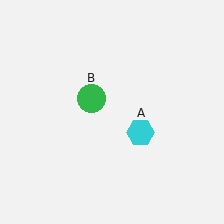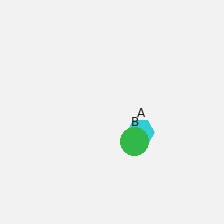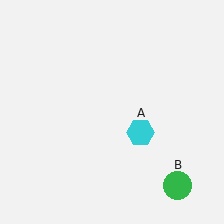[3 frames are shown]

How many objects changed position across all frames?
1 object changed position: green circle (object B).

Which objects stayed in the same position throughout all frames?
Cyan hexagon (object A) remained stationary.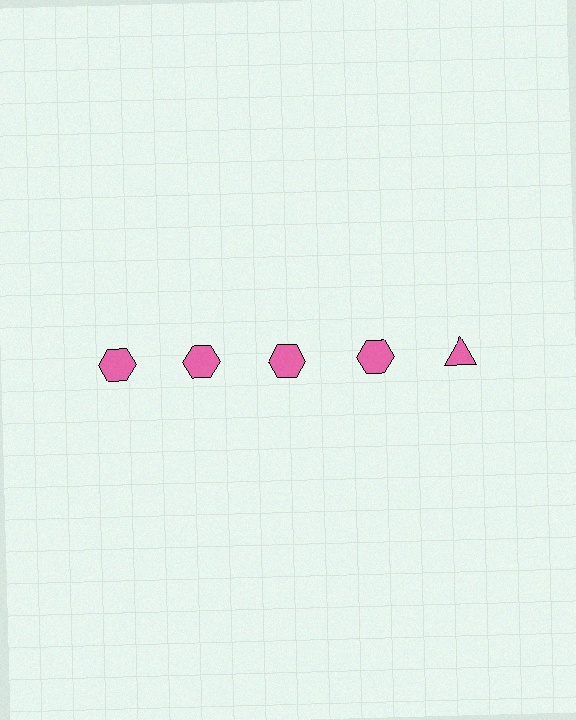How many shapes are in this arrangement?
There are 5 shapes arranged in a grid pattern.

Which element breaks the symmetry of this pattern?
The pink triangle in the top row, rightmost column breaks the symmetry. All other shapes are pink hexagons.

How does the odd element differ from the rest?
It has a different shape: triangle instead of hexagon.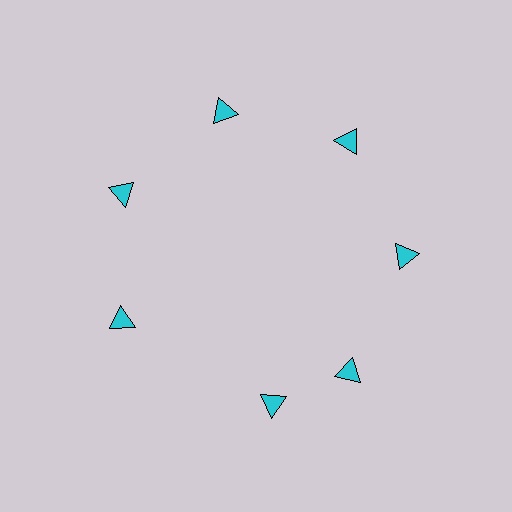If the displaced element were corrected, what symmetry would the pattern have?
It would have 7-fold rotational symmetry — the pattern would map onto itself every 51 degrees.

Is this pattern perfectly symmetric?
No. The 7 cyan triangles are arranged in a ring, but one element near the 6 o'clock position is rotated out of alignment along the ring, breaking the 7-fold rotational symmetry.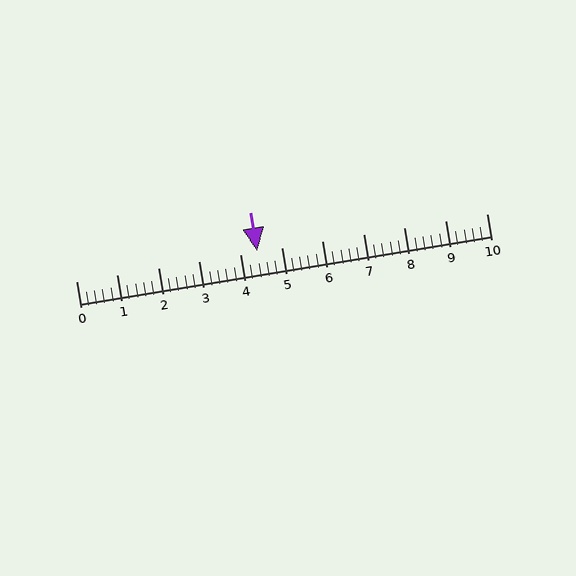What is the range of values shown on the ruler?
The ruler shows values from 0 to 10.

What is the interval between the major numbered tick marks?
The major tick marks are spaced 1 units apart.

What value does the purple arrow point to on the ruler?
The purple arrow points to approximately 4.4.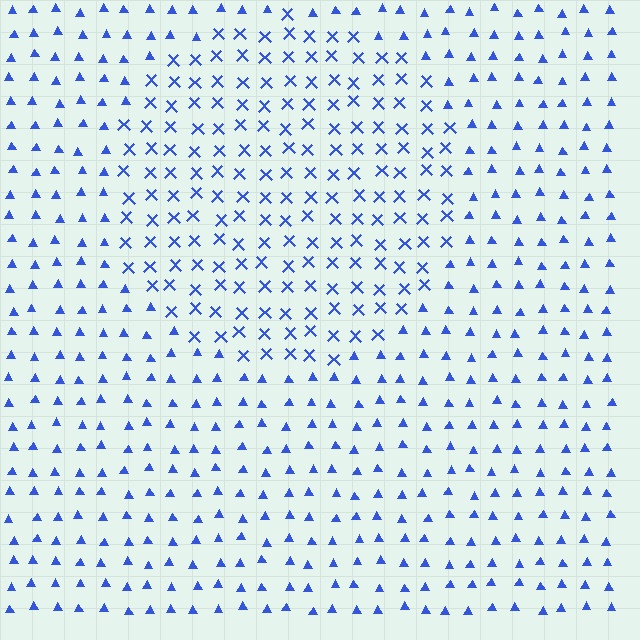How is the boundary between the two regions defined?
The boundary is defined by a change in element shape: X marks inside vs. triangles outside. All elements share the same color and spacing.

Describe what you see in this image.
The image is filled with small blue elements arranged in a uniform grid. A circle-shaped region contains X marks, while the surrounding area contains triangles. The boundary is defined purely by the change in element shape.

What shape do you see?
I see a circle.